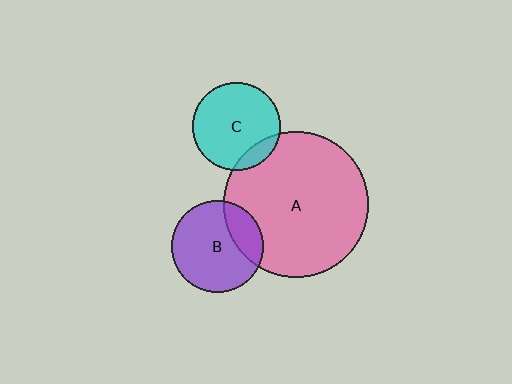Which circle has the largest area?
Circle A (pink).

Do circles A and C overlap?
Yes.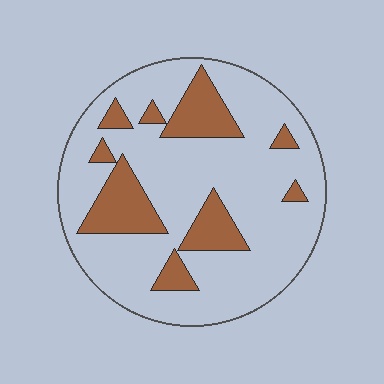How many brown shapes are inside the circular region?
9.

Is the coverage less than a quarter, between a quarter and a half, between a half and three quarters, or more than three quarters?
Less than a quarter.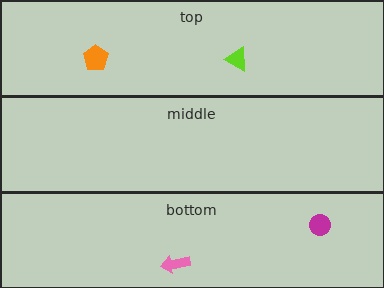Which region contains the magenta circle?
The bottom region.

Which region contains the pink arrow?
The bottom region.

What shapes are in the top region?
The orange pentagon, the lime triangle.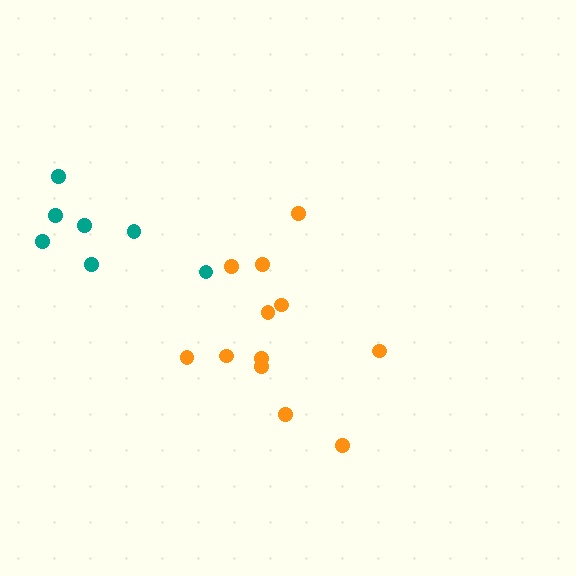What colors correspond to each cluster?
The clusters are colored: orange, teal.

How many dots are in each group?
Group 1: 12 dots, Group 2: 7 dots (19 total).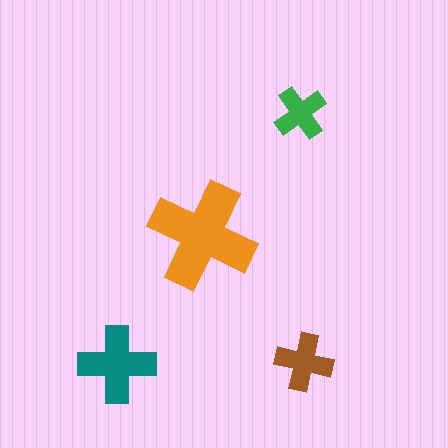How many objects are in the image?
There are 4 objects in the image.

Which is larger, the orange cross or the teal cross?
The orange one.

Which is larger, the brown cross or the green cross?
The brown one.